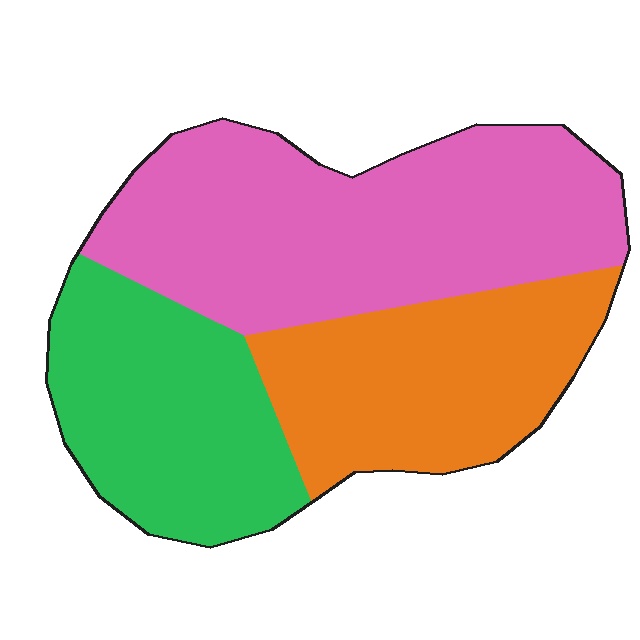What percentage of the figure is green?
Green takes up between a quarter and a half of the figure.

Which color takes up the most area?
Pink, at roughly 45%.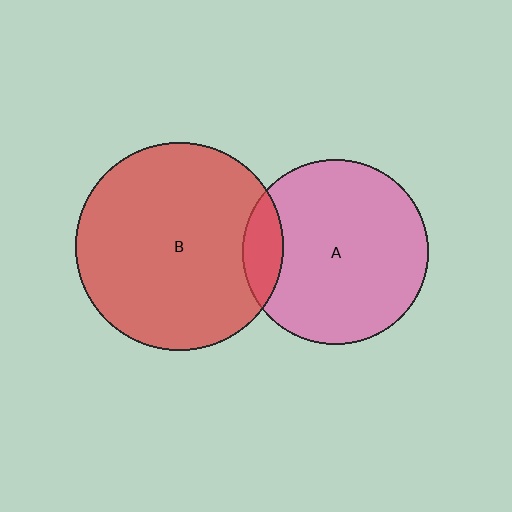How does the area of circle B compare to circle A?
Approximately 1.3 times.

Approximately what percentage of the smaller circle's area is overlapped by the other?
Approximately 10%.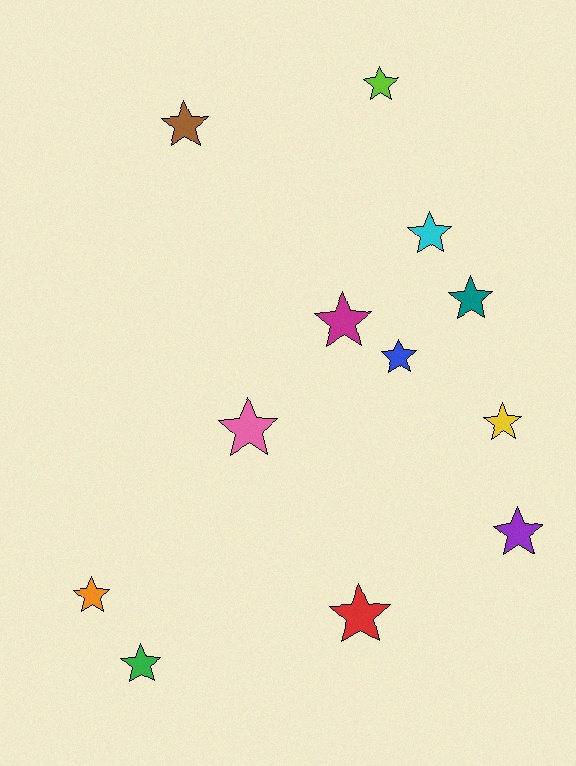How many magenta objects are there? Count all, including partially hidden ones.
There is 1 magenta object.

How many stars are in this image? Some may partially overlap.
There are 12 stars.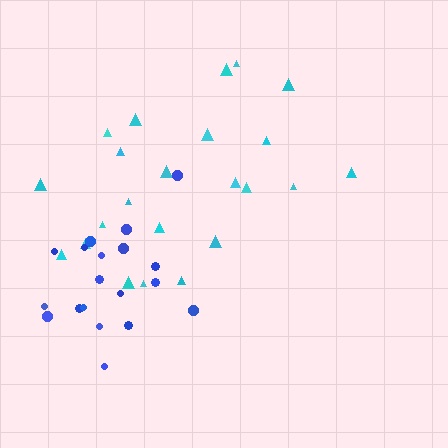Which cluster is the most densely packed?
Blue.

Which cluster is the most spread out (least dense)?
Cyan.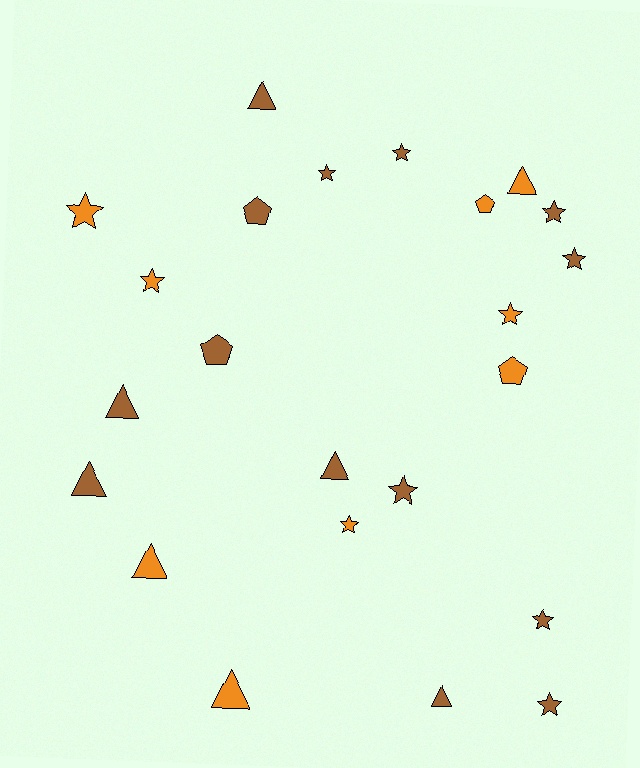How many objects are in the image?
There are 23 objects.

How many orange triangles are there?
There are 3 orange triangles.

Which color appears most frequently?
Brown, with 14 objects.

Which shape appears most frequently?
Star, with 11 objects.